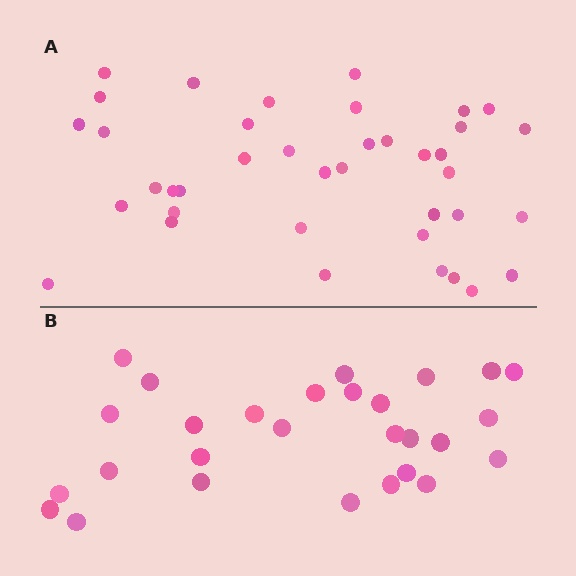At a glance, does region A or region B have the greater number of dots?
Region A (the top region) has more dots.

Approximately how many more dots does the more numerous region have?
Region A has roughly 12 or so more dots than region B.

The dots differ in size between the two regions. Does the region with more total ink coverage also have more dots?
No. Region B has more total ink coverage because its dots are larger, but region A actually contains more individual dots. Total area can be misleading — the number of items is what matters here.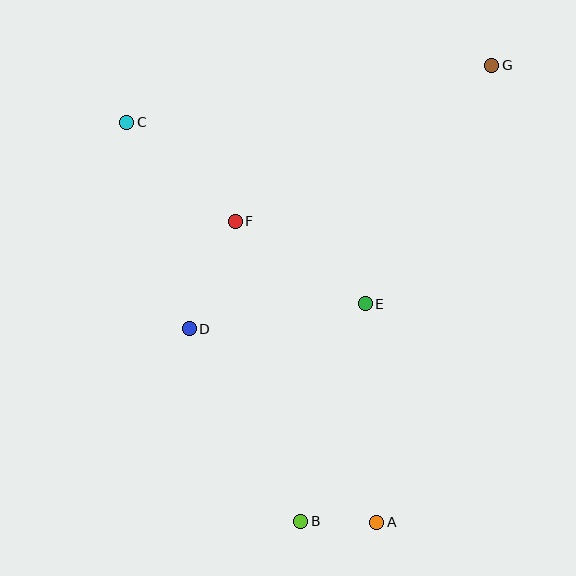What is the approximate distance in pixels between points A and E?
The distance between A and E is approximately 218 pixels.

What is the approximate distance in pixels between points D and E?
The distance between D and E is approximately 178 pixels.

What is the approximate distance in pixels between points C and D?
The distance between C and D is approximately 216 pixels.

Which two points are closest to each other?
Points A and B are closest to each other.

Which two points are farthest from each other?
Points B and G are farthest from each other.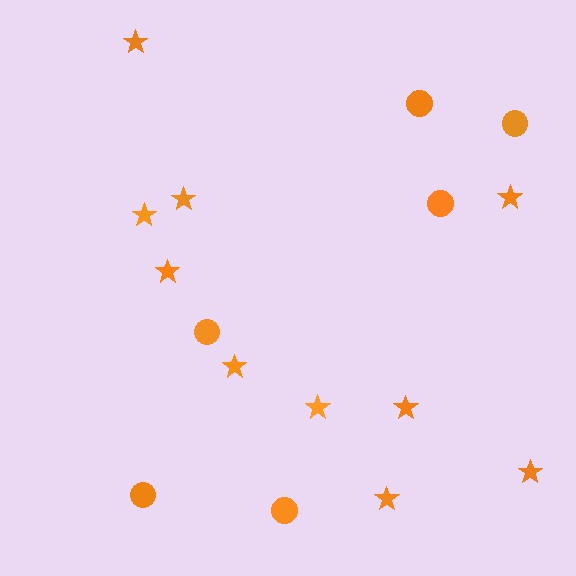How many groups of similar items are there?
There are 2 groups: one group of stars (10) and one group of circles (6).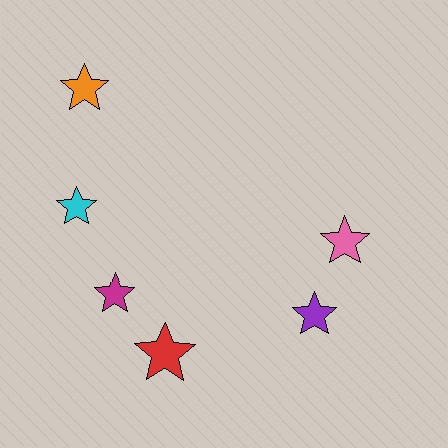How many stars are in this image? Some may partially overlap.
There are 6 stars.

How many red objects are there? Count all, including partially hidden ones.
There is 1 red object.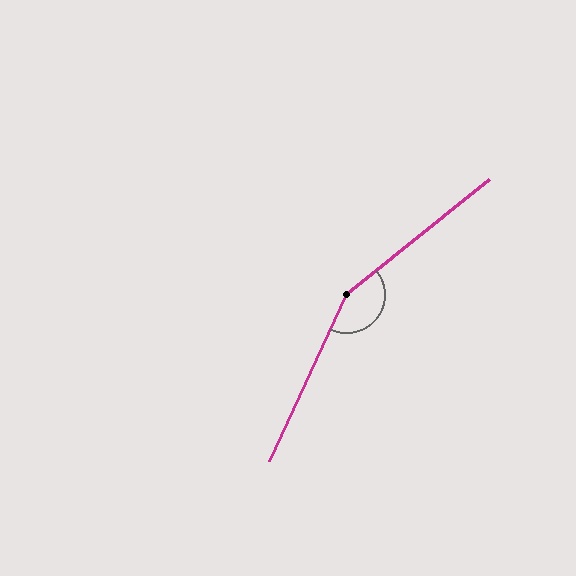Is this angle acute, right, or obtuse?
It is obtuse.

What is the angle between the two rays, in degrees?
Approximately 153 degrees.